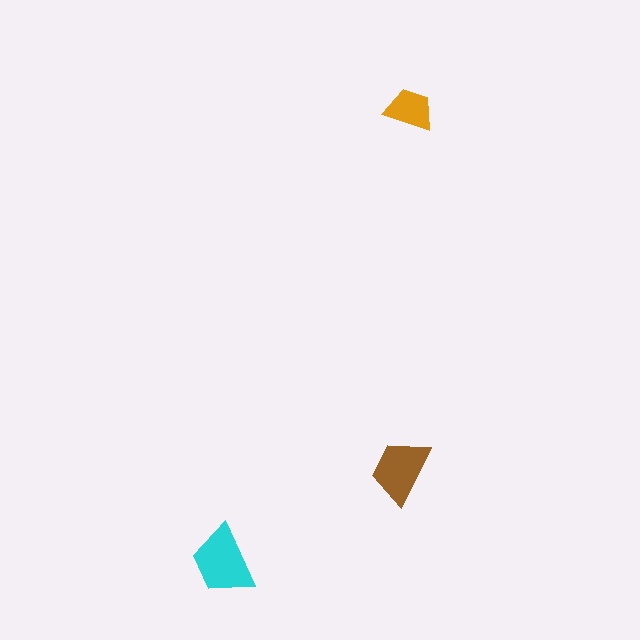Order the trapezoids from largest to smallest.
the cyan one, the brown one, the orange one.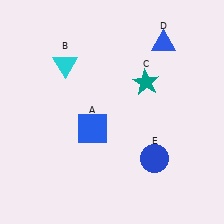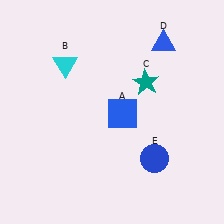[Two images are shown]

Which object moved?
The blue square (A) moved right.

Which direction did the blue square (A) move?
The blue square (A) moved right.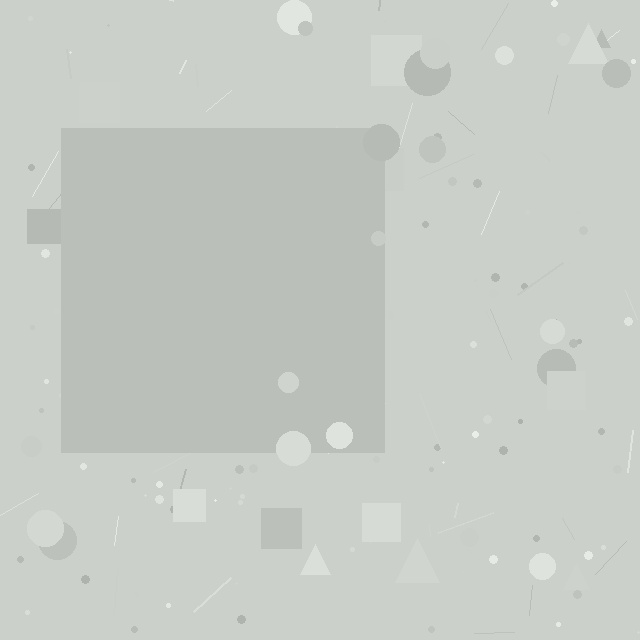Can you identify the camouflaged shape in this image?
The camouflaged shape is a square.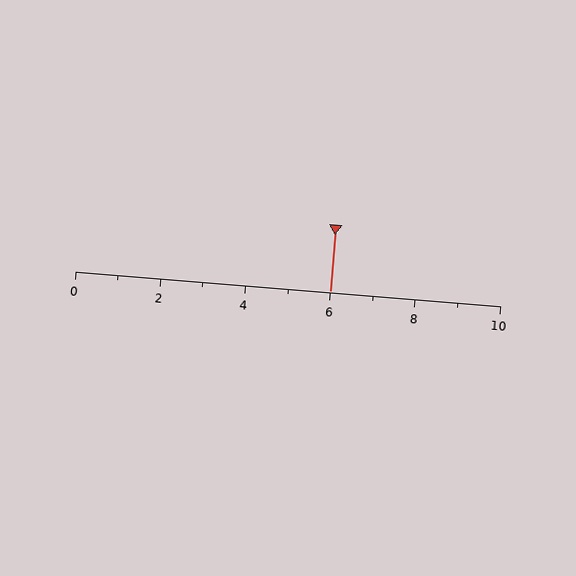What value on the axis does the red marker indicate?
The marker indicates approximately 6.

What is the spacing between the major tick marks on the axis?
The major ticks are spaced 2 apart.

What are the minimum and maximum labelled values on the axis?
The axis runs from 0 to 10.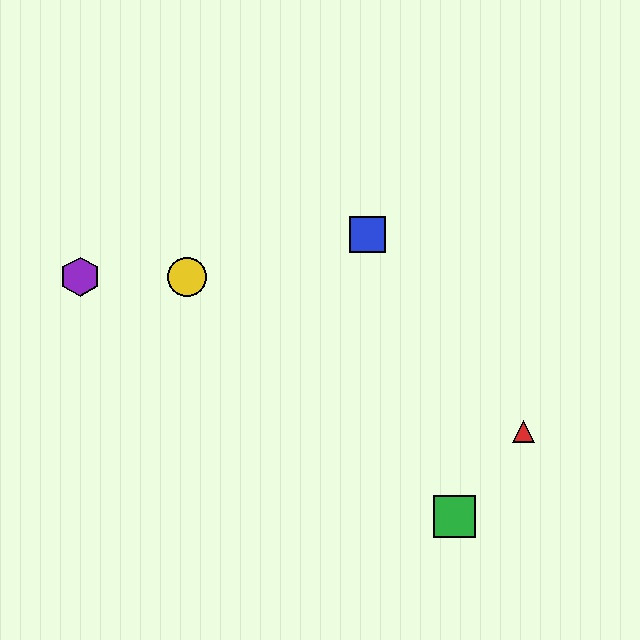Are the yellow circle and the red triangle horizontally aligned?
No, the yellow circle is at y≈277 and the red triangle is at y≈431.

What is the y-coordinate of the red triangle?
The red triangle is at y≈431.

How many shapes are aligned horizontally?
2 shapes (the yellow circle, the purple hexagon) are aligned horizontally.